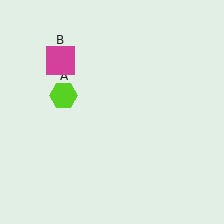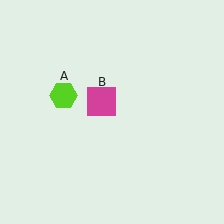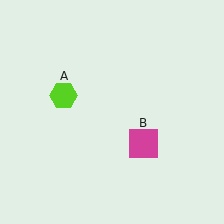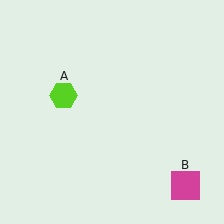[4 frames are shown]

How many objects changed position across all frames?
1 object changed position: magenta square (object B).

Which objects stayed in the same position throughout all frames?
Lime hexagon (object A) remained stationary.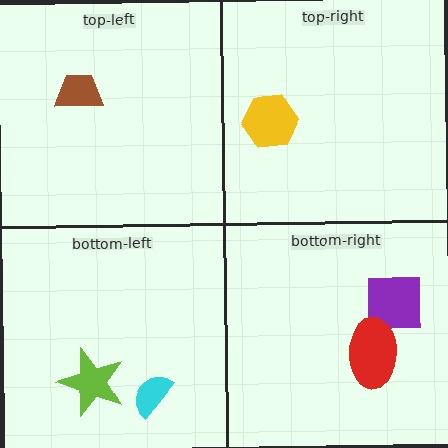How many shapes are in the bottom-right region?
2.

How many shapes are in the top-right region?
1.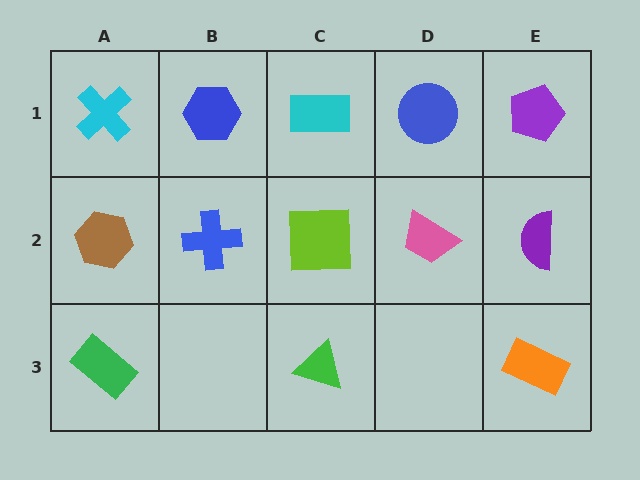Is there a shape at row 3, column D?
No, that cell is empty.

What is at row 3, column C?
A green triangle.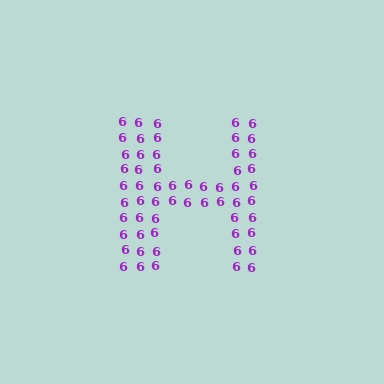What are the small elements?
The small elements are digit 6's.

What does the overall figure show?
The overall figure shows the letter H.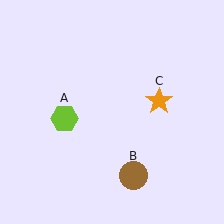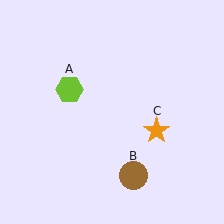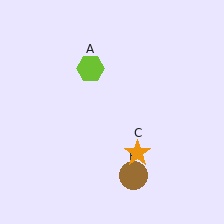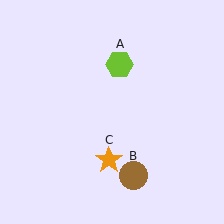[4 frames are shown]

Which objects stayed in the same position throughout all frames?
Brown circle (object B) remained stationary.